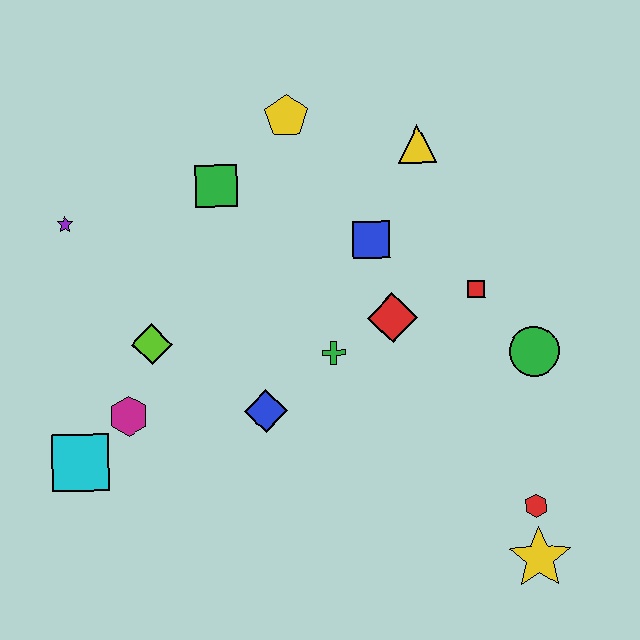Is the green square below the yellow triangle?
Yes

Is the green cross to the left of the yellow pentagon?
No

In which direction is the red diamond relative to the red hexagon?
The red diamond is above the red hexagon.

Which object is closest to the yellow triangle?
The blue square is closest to the yellow triangle.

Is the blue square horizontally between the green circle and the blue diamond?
Yes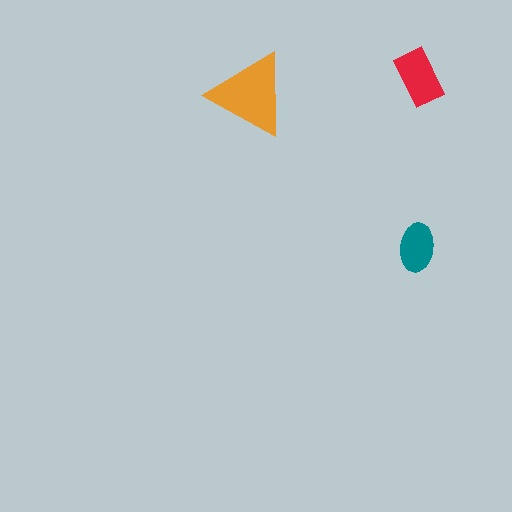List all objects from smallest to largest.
The teal ellipse, the red rectangle, the orange triangle.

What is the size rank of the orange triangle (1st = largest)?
1st.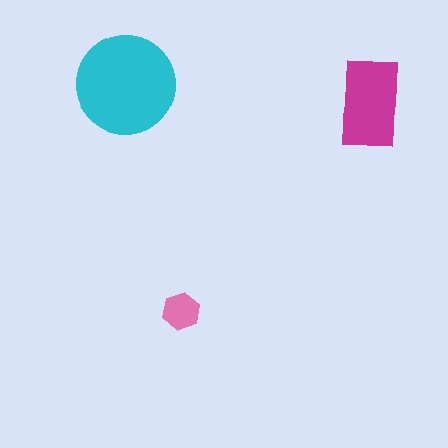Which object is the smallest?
The pink hexagon.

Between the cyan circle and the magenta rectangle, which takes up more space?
The cyan circle.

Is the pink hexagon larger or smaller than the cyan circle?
Smaller.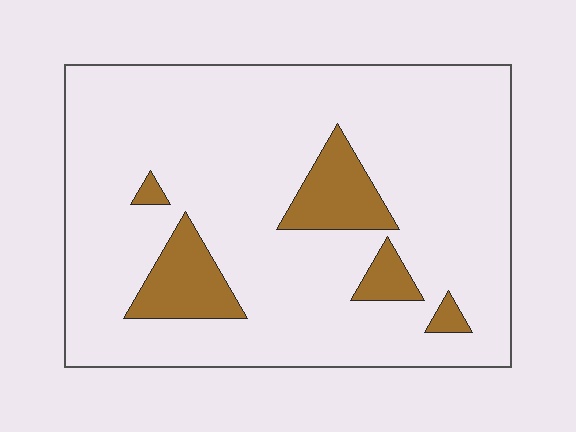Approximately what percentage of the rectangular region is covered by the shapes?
Approximately 15%.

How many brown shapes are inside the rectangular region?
5.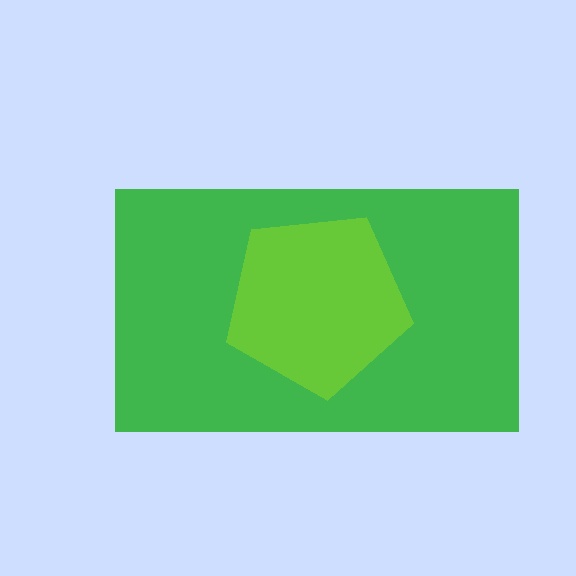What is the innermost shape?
The lime pentagon.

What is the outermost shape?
The green rectangle.